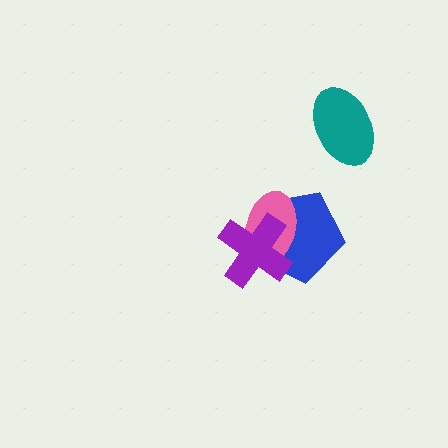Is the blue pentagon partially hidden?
Yes, it is partially covered by another shape.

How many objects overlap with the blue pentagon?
2 objects overlap with the blue pentagon.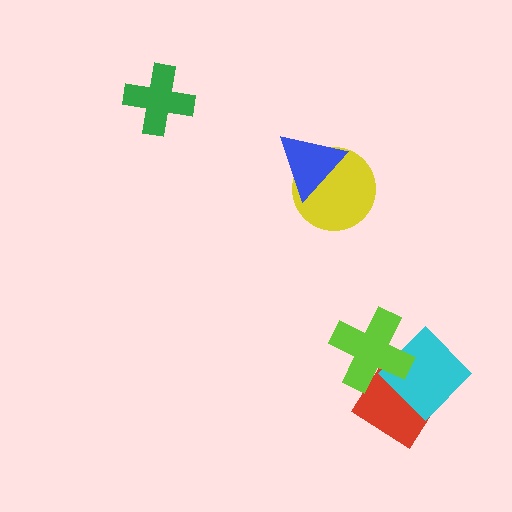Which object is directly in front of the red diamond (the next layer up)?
The cyan diamond is directly in front of the red diamond.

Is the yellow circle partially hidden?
Yes, it is partially covered by another shape.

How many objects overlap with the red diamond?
2 objects overlap with the red diamond.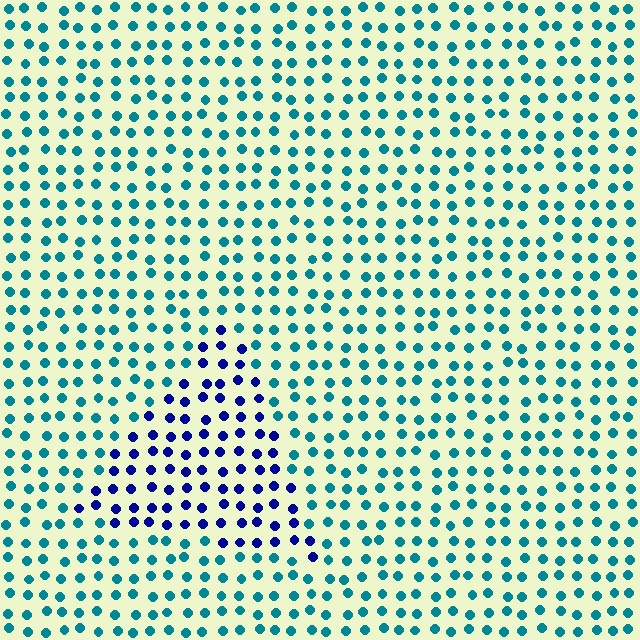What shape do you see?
I see a triangle.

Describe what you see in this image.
The image is filled with small teal elements in a uniform arrangement. A triangle-shaped region is visible where the elements are tinted to a slightly different hue, forming a subtle color boundary.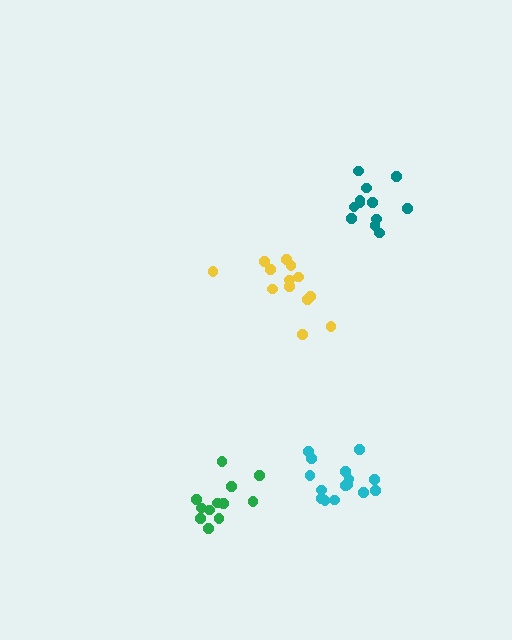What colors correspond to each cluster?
The clusters are colored: cyan, yellow, green, teal.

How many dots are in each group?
Group 1: 15 dots, Group 2: 13 dots, Group 3: 12 dots, Group 4: 12 dots (52 total).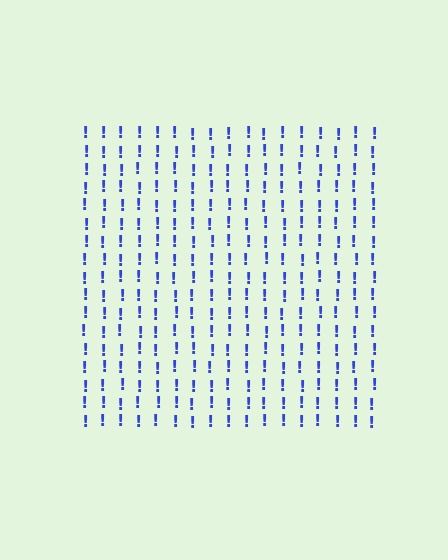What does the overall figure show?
The overall figure shows a square.